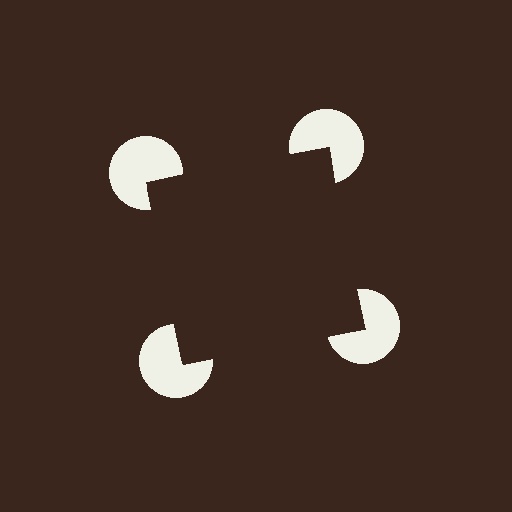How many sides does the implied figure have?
4 sides.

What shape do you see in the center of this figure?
An illusory square — its edges are inferred from the aligned wedge cuts in the pac-man discs, not physically drawn.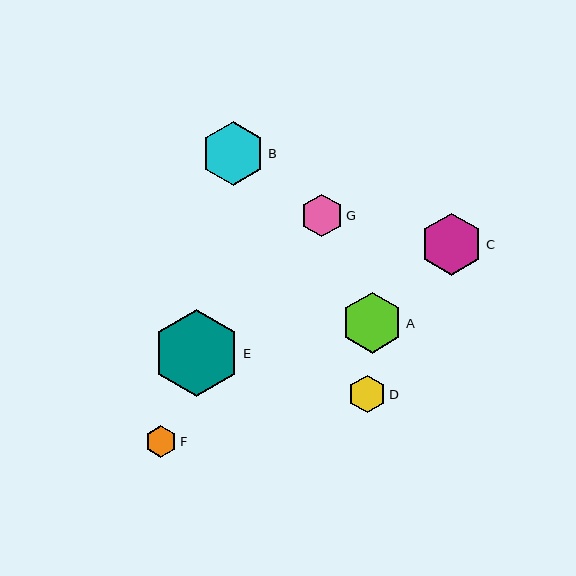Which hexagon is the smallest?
Hexagon F is the smallest with a size of approximately 32 pixels.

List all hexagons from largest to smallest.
From largest to smallest: E, B, C, A, G, D, F.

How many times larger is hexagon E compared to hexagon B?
Hexagon E is approximately 1.4 times the size of hexagon B.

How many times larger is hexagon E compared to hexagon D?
Hexagon E is approximately 2.3 times the size of hexagon D.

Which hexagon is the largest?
Hexagon E is the largest with a size of approximately 87 pixels.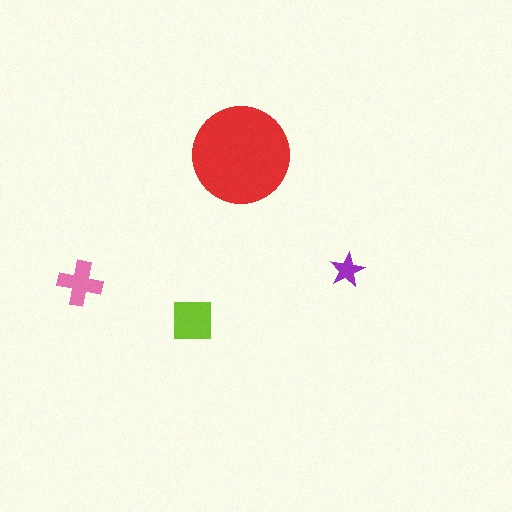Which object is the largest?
The red circle.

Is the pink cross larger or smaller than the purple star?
Larger.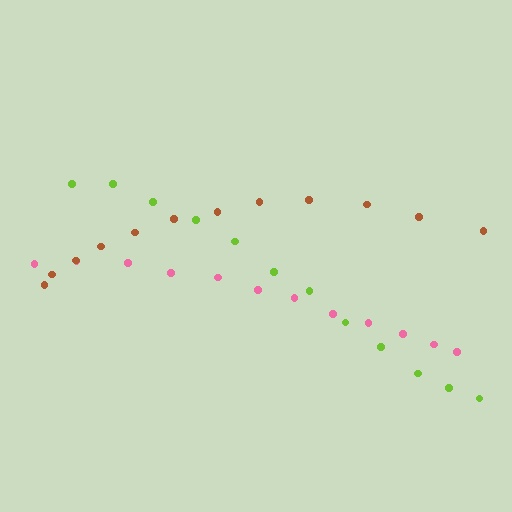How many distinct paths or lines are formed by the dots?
There are 3 distinct paths.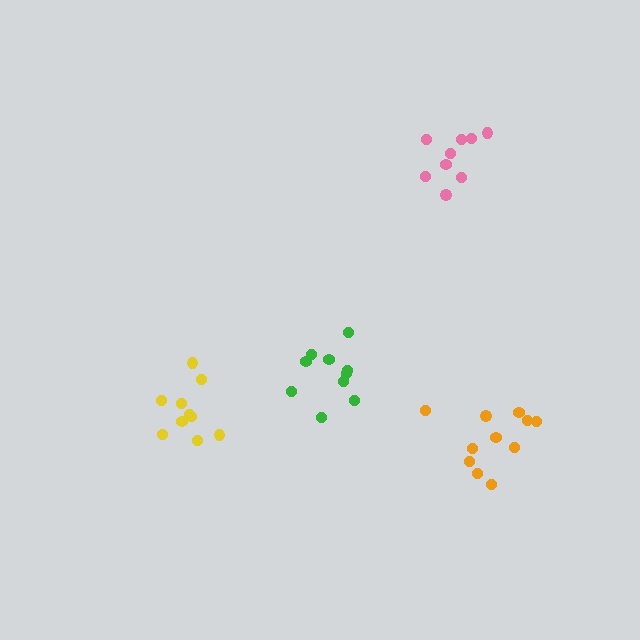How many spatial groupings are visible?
There are 4 spatial groupings.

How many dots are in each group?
Group 1: 10 dots, Group 2: 10 dots, Group 3: 11 dots, Group 4: 9 dots (40 total).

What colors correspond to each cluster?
The clusters are colored: green, yellow, orange, pink.